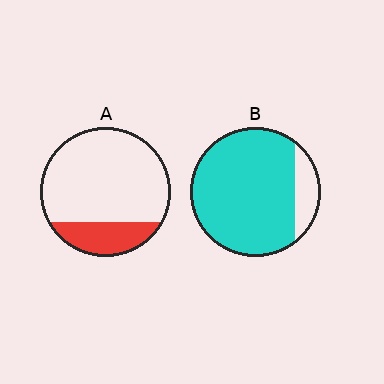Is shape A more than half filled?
No.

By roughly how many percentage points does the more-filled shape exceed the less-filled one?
By roughly 65 percentage points (B over A).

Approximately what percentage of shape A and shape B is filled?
A is approximately 20% and B is approximately 85%.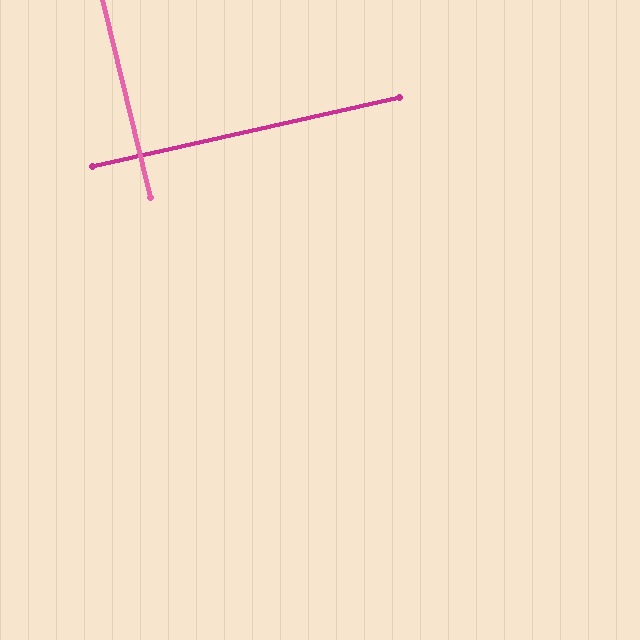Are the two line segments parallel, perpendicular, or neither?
Perpendicular — they meet at approximately 89°.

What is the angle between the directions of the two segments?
Approximately 89 degrees.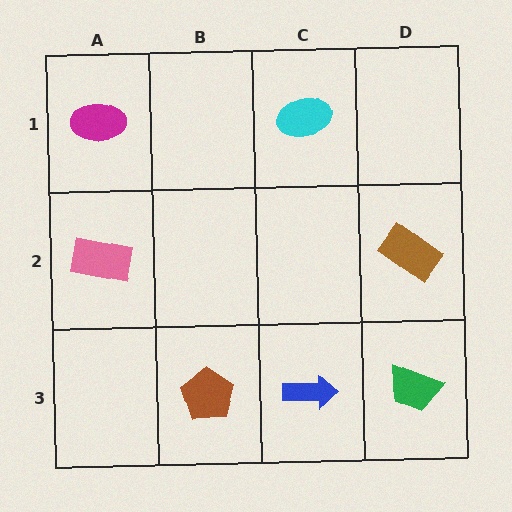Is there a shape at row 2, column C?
No, that cell is empty.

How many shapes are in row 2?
2 shapes.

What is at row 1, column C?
A cyan ellipse.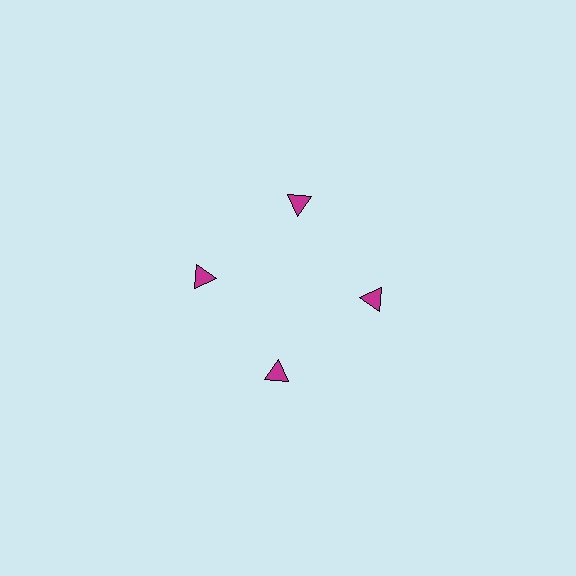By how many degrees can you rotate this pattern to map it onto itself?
The pattern maps onto itself every 90 degrees of rotation.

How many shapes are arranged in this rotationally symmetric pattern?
There are 4 shapes, arranged in 4 groups of 1.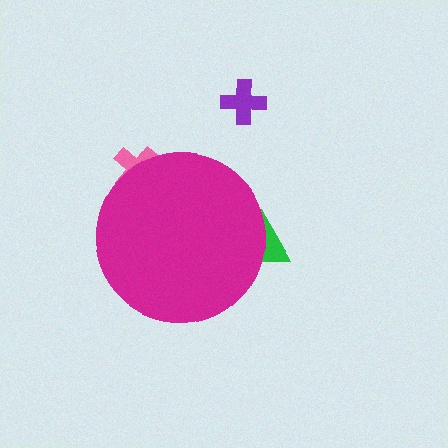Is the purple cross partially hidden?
No, the purple cross is fully visible.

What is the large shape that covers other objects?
A magenta circle.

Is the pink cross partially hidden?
Yes, the pink cross is partially hidden behind the magenta circle.